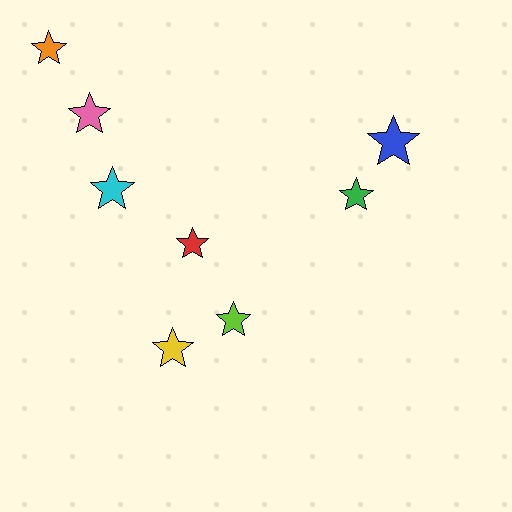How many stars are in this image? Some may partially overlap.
There are 8 stars.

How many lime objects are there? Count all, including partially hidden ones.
There is 1 lime object.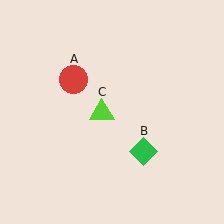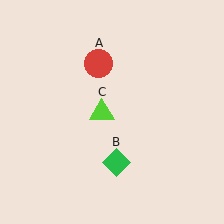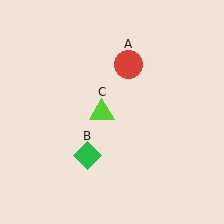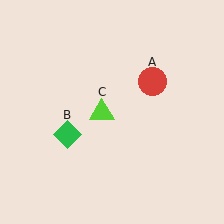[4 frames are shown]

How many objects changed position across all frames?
2 objects changed position: red circle (object A), green diamond (object B).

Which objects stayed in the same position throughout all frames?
Lime triangle (object C) remained stationary.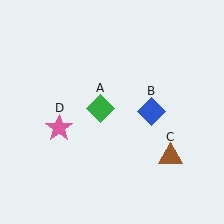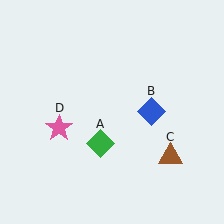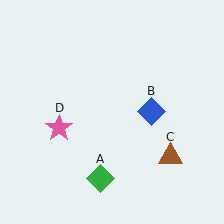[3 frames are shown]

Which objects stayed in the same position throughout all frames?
Blue diamond (object B) and brown triangle (object C) and pink star (object D) remained stationary.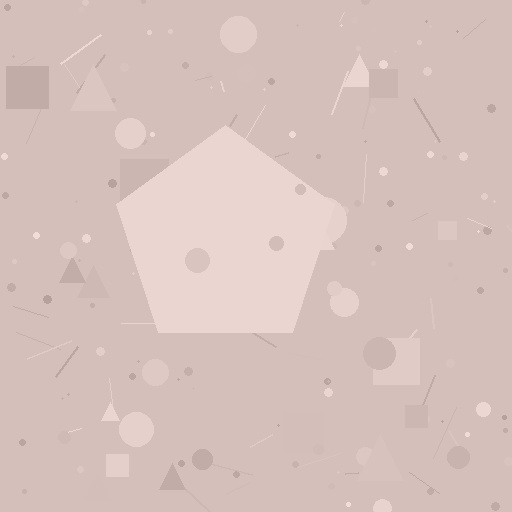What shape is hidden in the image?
A pentagon is hidden in the image.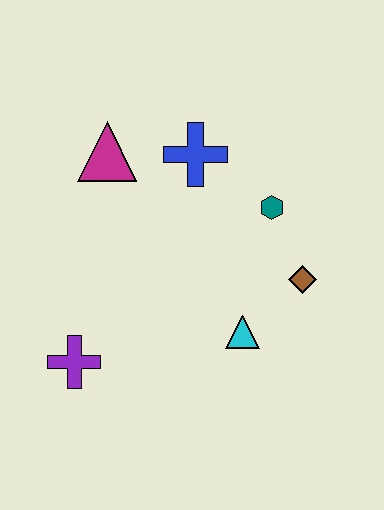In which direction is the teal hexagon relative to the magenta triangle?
The teal hexagon is to the right of the magenta triangle.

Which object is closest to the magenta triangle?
The blue cross is closest to the magenta triangle.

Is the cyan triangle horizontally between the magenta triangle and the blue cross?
No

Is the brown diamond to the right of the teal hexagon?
Yes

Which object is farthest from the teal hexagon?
The purple cross is farthest from the teal hexagon.